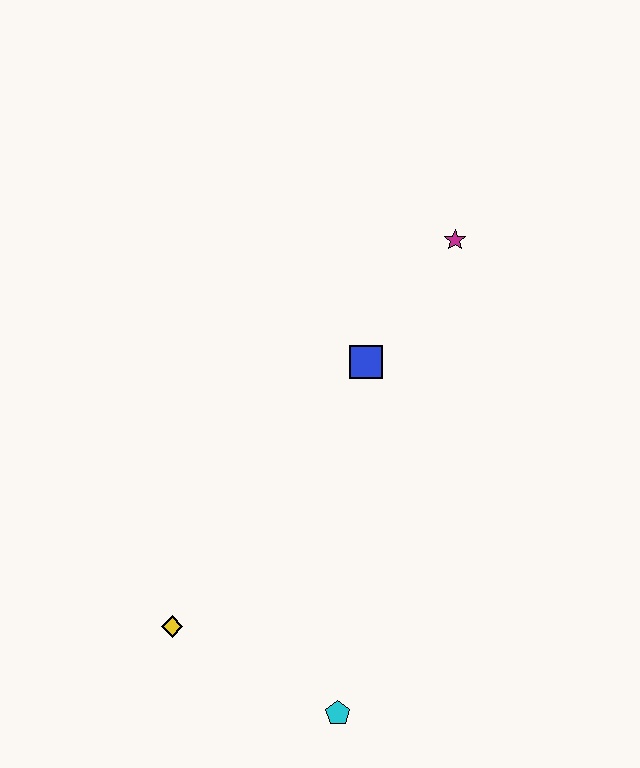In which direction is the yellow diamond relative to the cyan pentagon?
The yellow diamond is to the left of the cyan pentagon.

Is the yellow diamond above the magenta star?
No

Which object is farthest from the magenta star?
The cyan pentagon is farthest from the magenta star.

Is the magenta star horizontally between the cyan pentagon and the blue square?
No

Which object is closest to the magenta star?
The blue square is closest to the magenta star.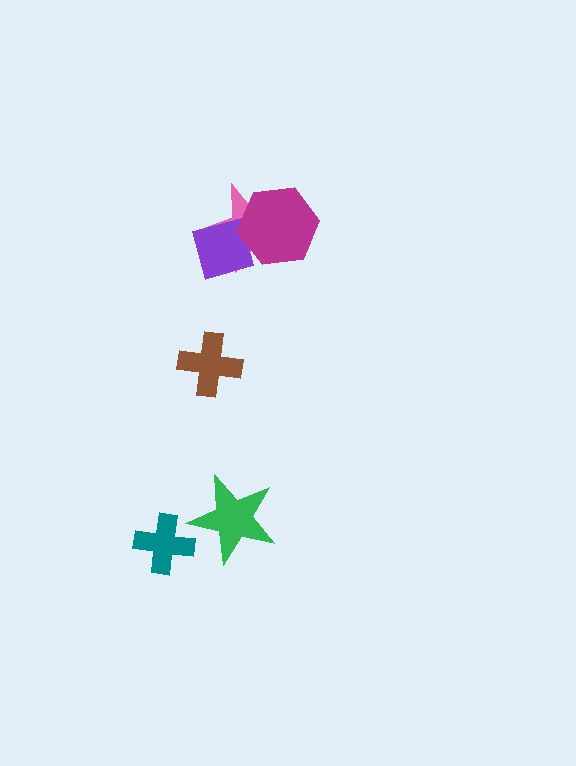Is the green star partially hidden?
No, no other shape covers it.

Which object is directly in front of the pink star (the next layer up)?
The purple diamond is directly in front of the pink star.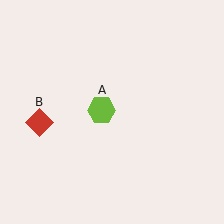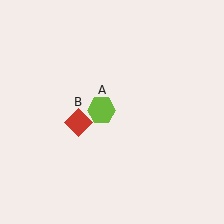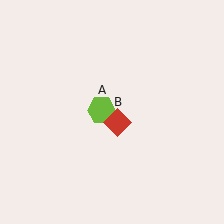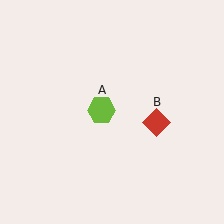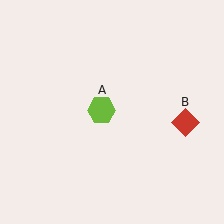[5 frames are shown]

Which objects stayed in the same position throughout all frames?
Lime hexagon (object A) remained stationary.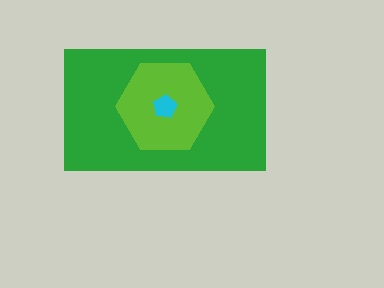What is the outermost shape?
The green rectangle.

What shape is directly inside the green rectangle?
The lime hexagon.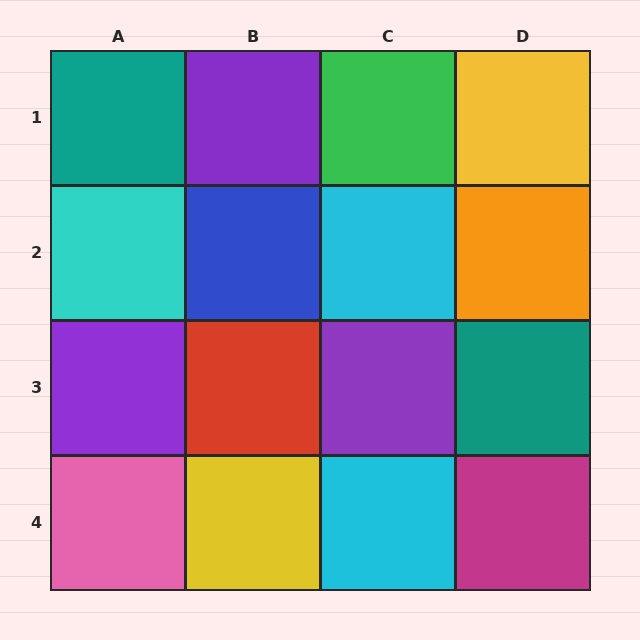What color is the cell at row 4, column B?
Yellow.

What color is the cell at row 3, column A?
Purple.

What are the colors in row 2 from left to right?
Cyan, blue, cyan, orange.